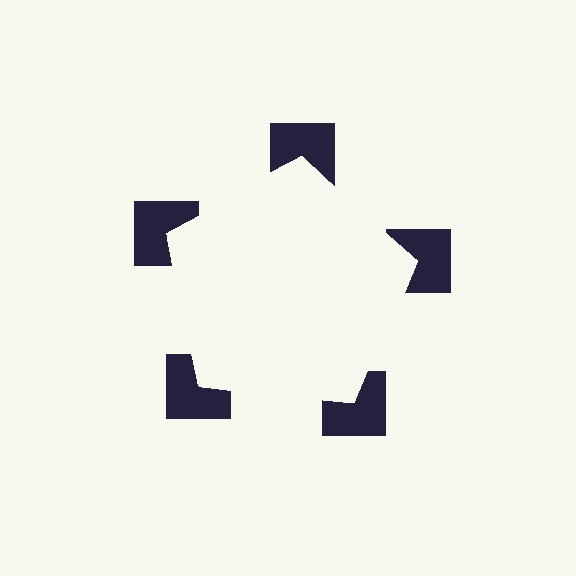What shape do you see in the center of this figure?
An illusory pentagon — its edges are inferred from the aligned wedge cuts in the notched squares, not physically drawn.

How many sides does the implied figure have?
5 sides.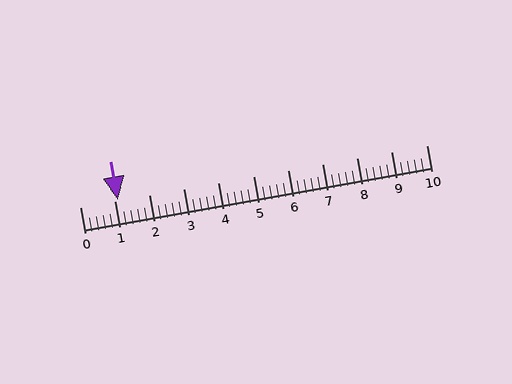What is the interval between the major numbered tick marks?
The major tick marks are spaced 1 units apart.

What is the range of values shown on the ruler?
The ruler shows values from 0 to 10.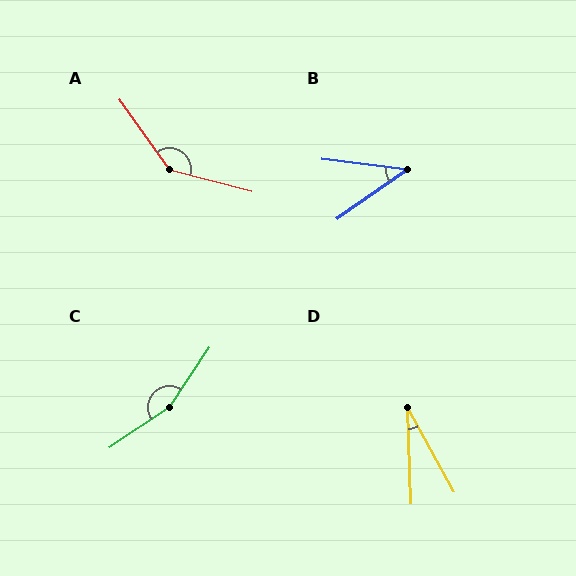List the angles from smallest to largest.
D (27°), B (42°), A (140°), C (158°).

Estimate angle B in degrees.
Approximately 42 degrees.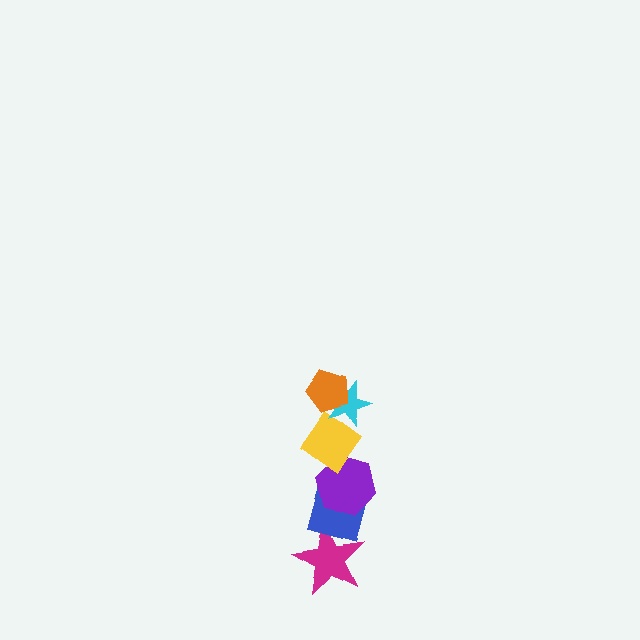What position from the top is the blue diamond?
The blue diamond is 5th from the top.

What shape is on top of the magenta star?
The blue diamond is on top of the magenta star.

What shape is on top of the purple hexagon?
The yellow diamond is on top of the purple hexagon.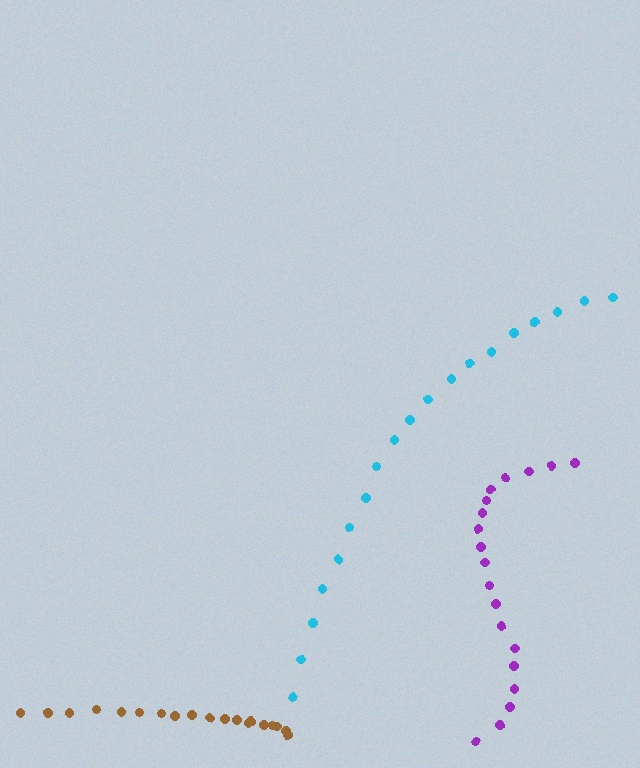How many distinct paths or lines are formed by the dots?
There are 3 distinct paths.